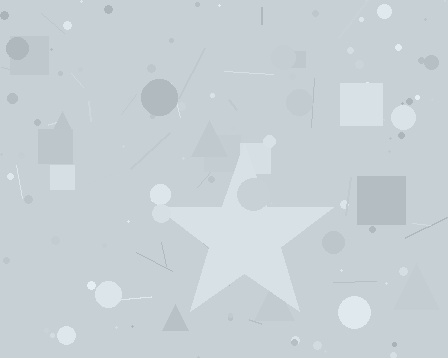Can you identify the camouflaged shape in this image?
The camouflaged shape is a star.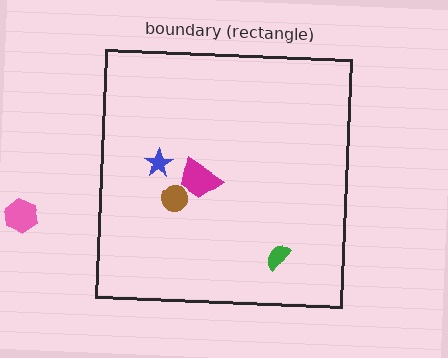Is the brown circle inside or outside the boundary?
Inside.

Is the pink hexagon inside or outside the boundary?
Outside.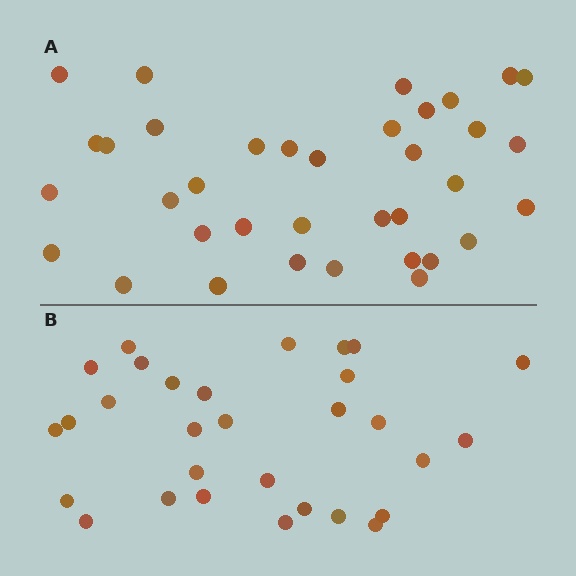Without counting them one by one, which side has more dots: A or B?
Region A (the top region) has more dots.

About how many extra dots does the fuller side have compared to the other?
Region A has about 6 more dots than region B.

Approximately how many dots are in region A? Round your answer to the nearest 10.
About 40 dots. (The exact count is 36, which rounds to 40.)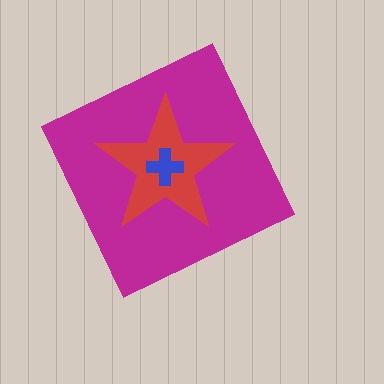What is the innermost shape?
The blue cross.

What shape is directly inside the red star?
The blue cross.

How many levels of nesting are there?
3.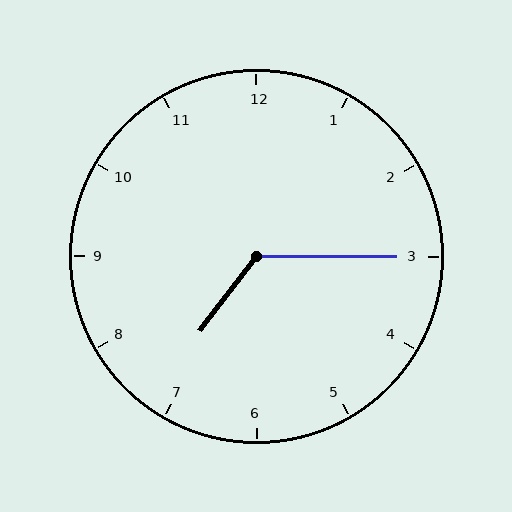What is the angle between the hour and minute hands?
Approximately 128 degrees.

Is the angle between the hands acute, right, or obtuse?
It is obtuse.